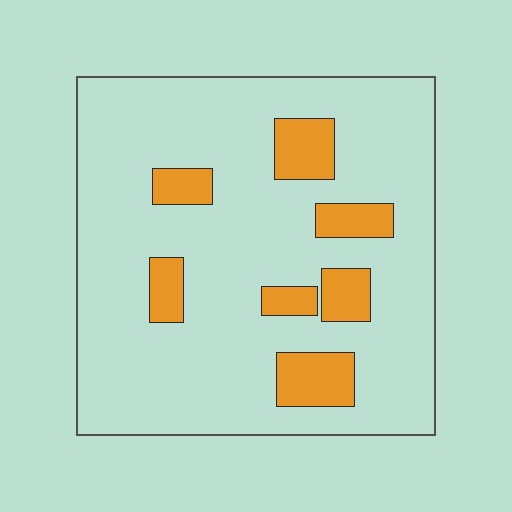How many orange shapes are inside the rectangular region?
7.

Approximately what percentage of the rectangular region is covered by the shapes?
Approximately 15%.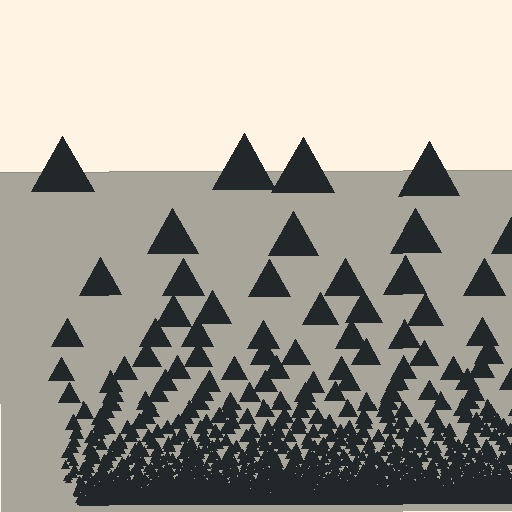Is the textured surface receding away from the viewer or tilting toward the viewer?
The surface appears to tilt toward the viewer. Texture elements get larger and sparser toward the top.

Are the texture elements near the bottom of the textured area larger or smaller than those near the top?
Smaller. The gradient is inverted — elements near the bottom are smaller and denser.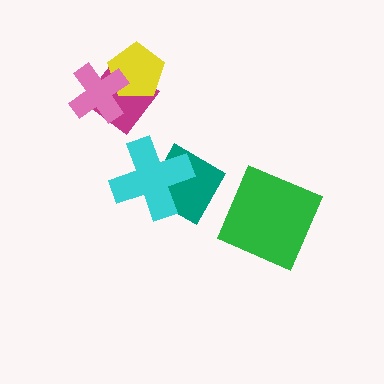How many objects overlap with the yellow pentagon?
2 objects overlap with the yellow pentagon.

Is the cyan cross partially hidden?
No, no other shape covers it.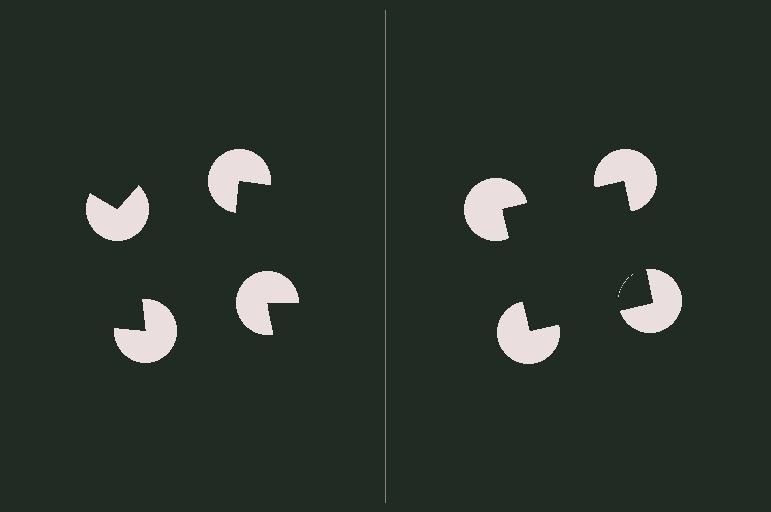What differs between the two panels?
The pac-man discs are positioned identically on both sides; only the wedge orientations differ. On the right they align to a square; on the left they are misaligned.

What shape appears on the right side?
An illusory square.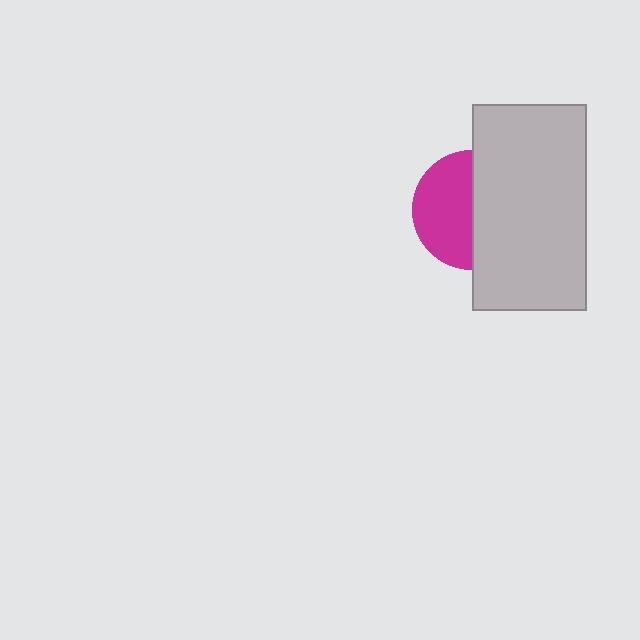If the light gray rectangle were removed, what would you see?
You would see the complete magenta circle.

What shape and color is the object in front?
The object in front is a light gray rectangle.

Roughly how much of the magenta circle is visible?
About half of it is visible (roughly 50%).